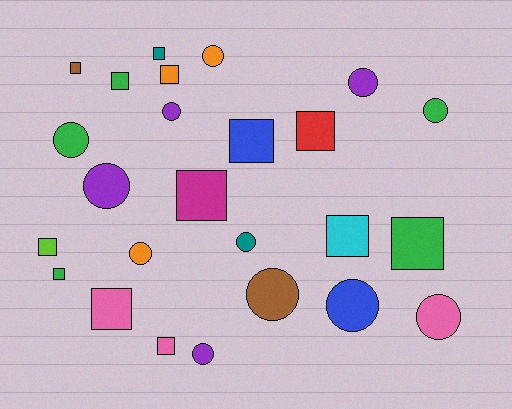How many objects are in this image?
There are 25 objects.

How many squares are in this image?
There are 13 squares.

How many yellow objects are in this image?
There are no yellow objects.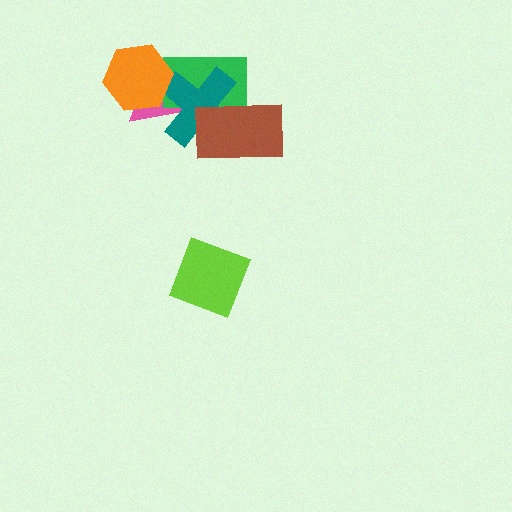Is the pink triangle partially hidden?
Yes, it is partially covered by another shape.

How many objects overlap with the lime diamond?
0 objects overlap with the lime diamond.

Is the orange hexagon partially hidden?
No, no other shape covers it.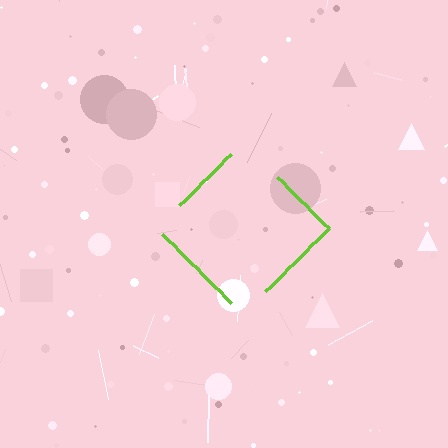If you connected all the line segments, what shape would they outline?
They would outline a diamond.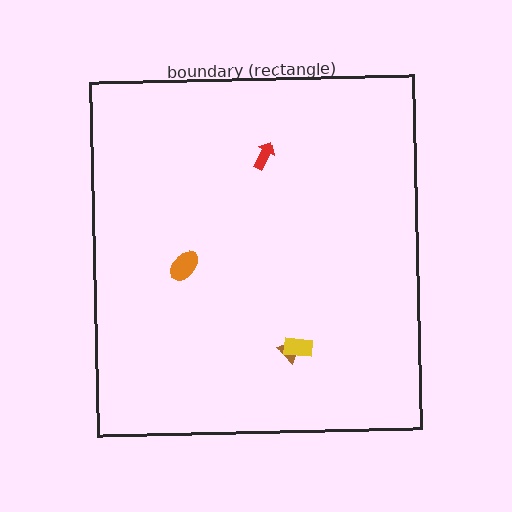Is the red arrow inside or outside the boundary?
Inside.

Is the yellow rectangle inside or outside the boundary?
Inside.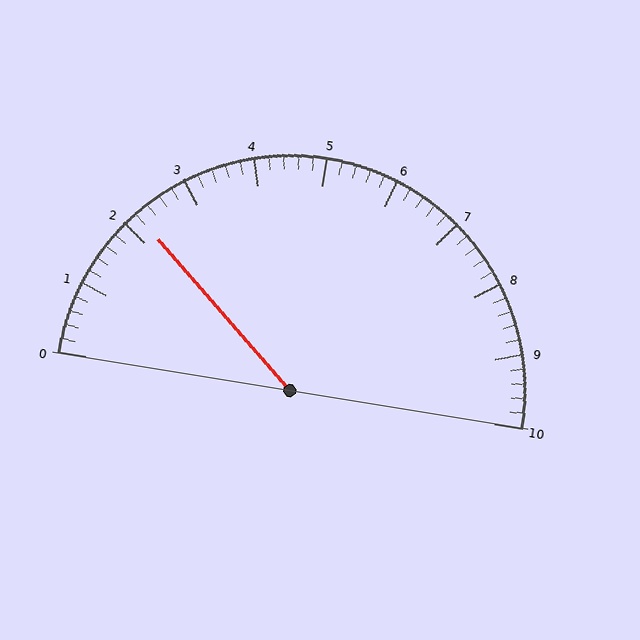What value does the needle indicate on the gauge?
The needle indicates approximately 2.2.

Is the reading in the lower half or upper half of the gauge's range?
The reading is in the lower half of the range (0 to 10).